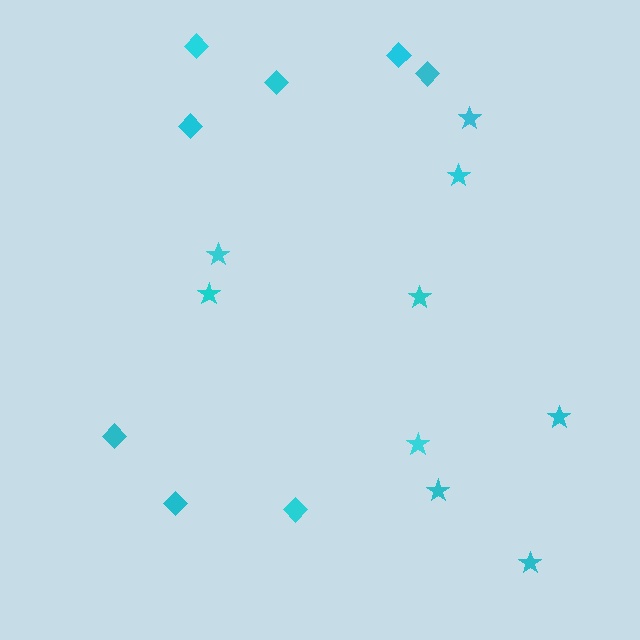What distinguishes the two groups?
There are 2 groups: one group of diamonds (8) and one group of stars (9).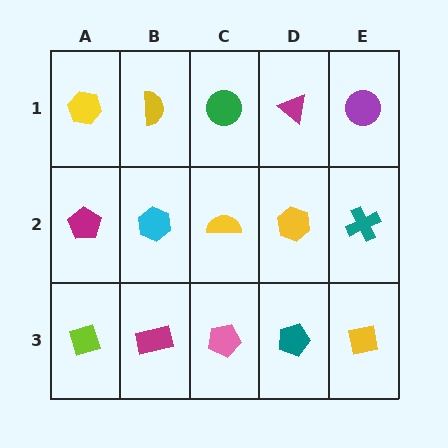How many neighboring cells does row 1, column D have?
3.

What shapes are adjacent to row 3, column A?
A magenta pentagon (row 2, column A), a magenta rectangle (row 3, column B).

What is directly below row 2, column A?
A lime diamond.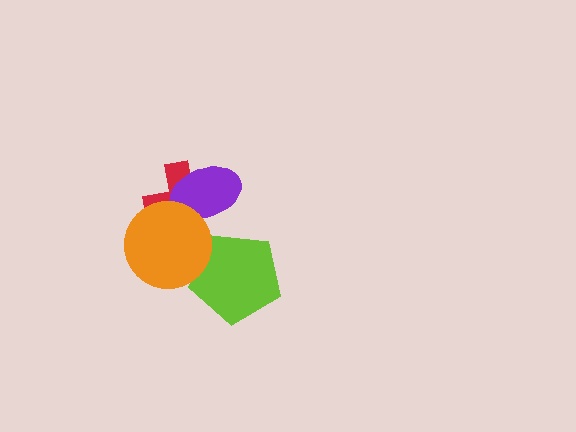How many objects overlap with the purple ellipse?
2 objects overlap with the purple ellipse.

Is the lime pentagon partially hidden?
Yes, it is partially covered by another shape.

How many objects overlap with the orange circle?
3 objects overlap with the orange circle.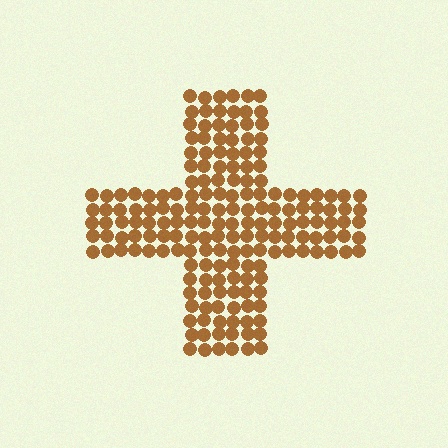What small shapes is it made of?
It is made of small circles.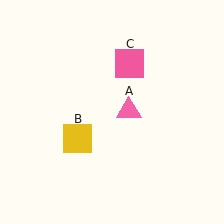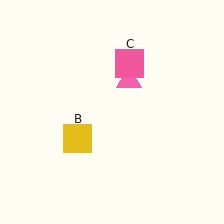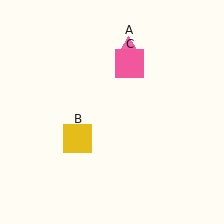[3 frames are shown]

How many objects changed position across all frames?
1 object changed position: pink triangle (object A).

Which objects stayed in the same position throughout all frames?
Yellow square (object B) and pink square (object C) remained stationary.